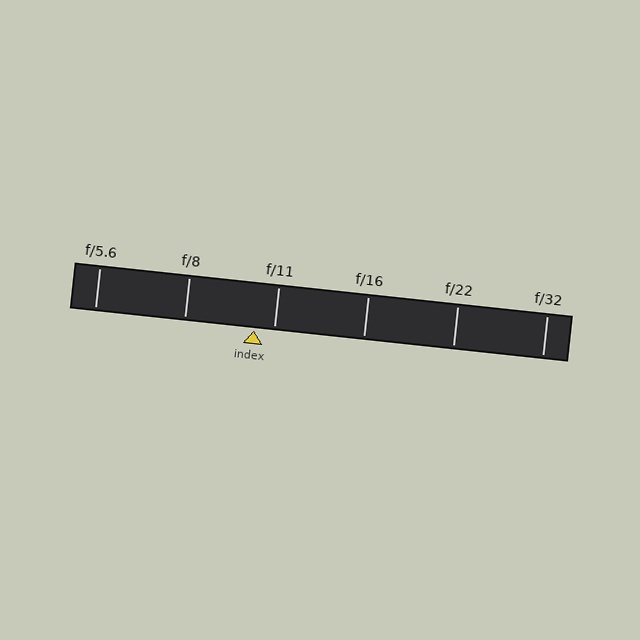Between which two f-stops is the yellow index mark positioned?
The index mark is between f/8 and f/11.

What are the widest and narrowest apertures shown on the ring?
The widest aperture shown is f/5.6 and the narrowest is f/32.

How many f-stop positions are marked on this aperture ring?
There are 6 f-stop positions marked.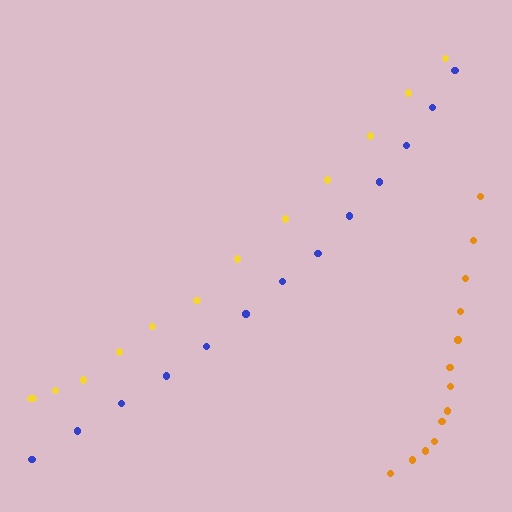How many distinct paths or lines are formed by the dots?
There are 3 distinct paths.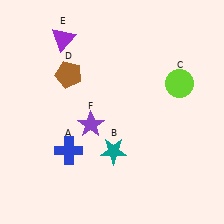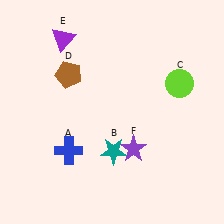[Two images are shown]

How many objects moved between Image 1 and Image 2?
1 object moved between the two images.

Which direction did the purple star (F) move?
The purple star (F) moved right.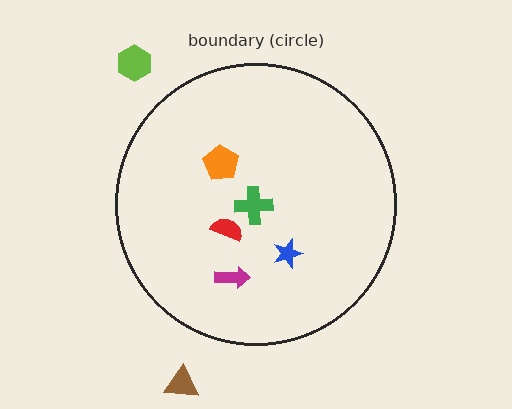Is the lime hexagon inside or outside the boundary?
Outside.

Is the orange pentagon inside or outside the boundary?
Inside.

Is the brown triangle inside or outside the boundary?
Outside.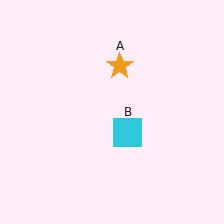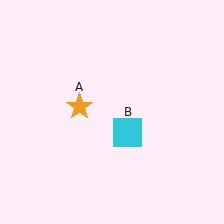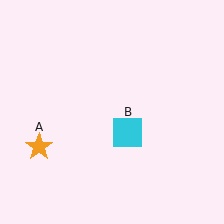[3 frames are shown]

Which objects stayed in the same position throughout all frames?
Cyan square (object B) remained stationary.